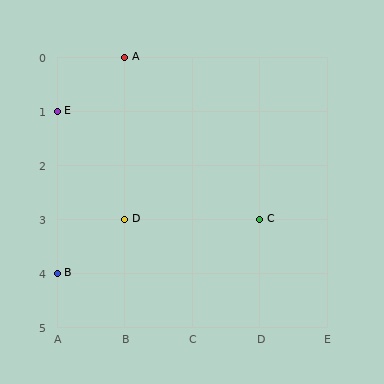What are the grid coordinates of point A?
Point A is at grid coordinates (B, 0).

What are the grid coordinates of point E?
Point E is at grid coordinates (A, 1).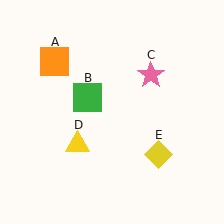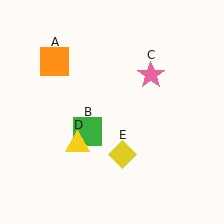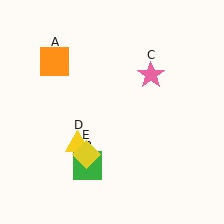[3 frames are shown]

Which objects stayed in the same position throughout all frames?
Orange square (object A) and pink star (object C) and yellow triangle (object D) remained stationary.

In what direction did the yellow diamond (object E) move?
The yellow diamond (object E) moved left.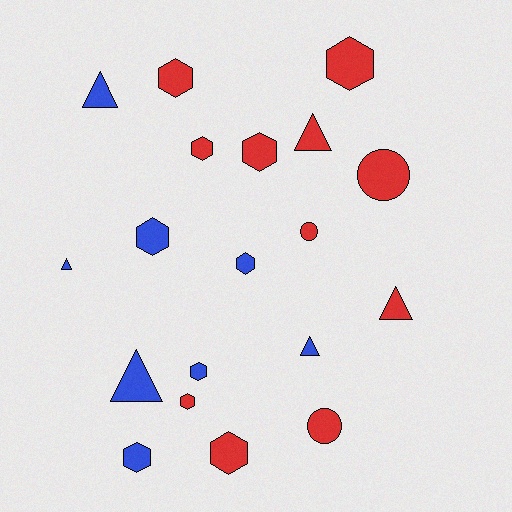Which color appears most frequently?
Red, with 11 objects.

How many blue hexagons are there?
There are 4 blue hexagons.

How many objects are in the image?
There are 19 objects.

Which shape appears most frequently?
Hexagon, with 10 objects.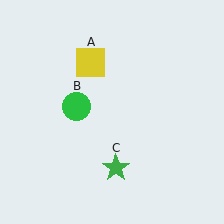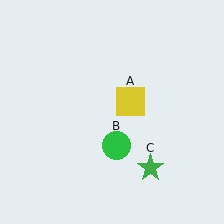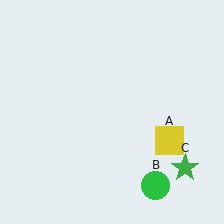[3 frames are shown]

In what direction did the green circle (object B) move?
The green circle (object B) moved down and to the right.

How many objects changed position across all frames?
3 objects changed position: yellow square (object A), green circle (object B), green star (object C).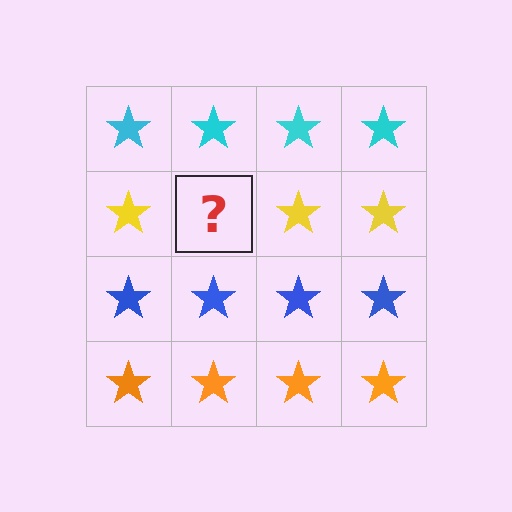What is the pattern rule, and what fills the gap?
The rule is that each row has a consistent color. The gap should be filled with a yellow star.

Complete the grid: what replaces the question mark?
The question mark should be replaced with a yellow star.